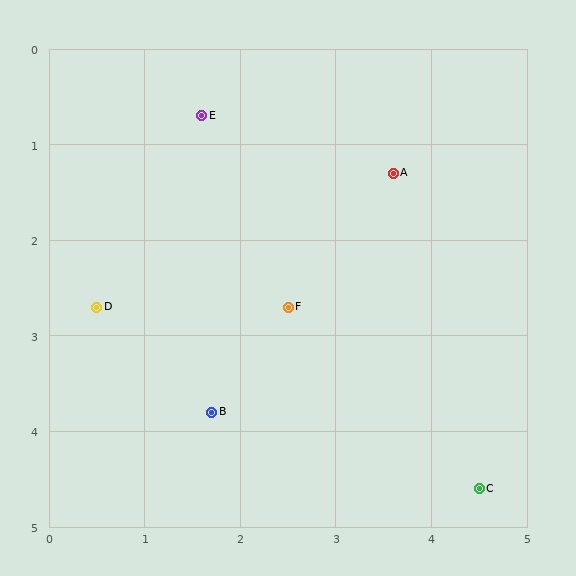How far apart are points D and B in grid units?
Points D and B are about 1.6 grid units apart.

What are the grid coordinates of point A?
Point A is at approximately (3.6, 1.3).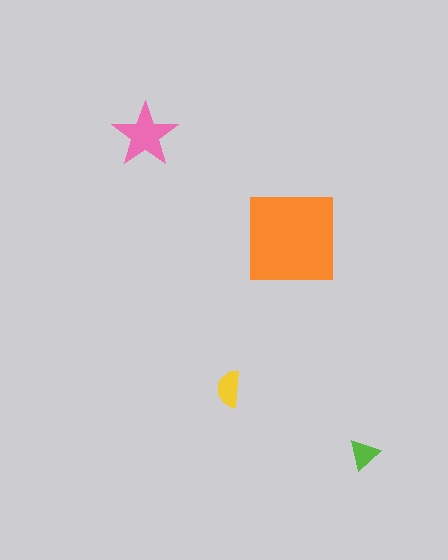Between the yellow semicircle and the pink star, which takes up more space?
The pink star.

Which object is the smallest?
The lime triangle.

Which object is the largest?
The orange square.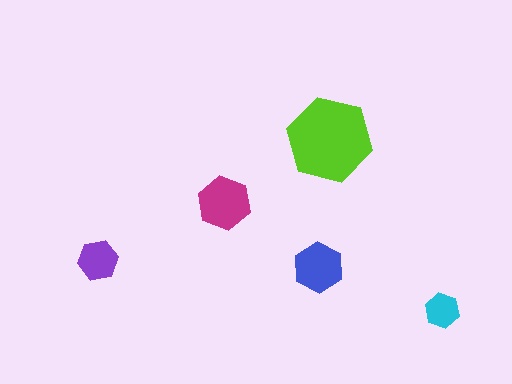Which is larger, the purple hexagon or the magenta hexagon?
The magenta one.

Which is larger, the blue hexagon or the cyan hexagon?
The blue one.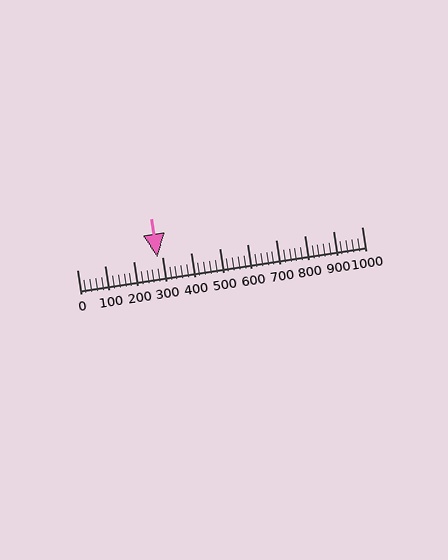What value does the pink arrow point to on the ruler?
The pink arrow points to approximately 281.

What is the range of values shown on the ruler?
The ruler shows values from 0 to 1000.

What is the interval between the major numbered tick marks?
The major tick marks are spaced 100 units apart.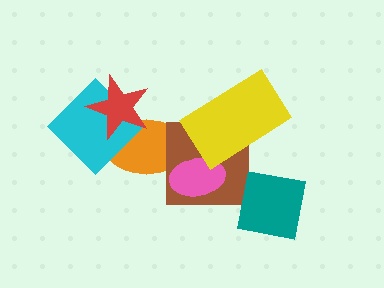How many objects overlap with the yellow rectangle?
1 object overlaps with the yellow rectangle.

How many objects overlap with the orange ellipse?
4 objects overlap with the orange ellipse.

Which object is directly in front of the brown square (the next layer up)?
The pink ellipse is directly in front of the brown square.